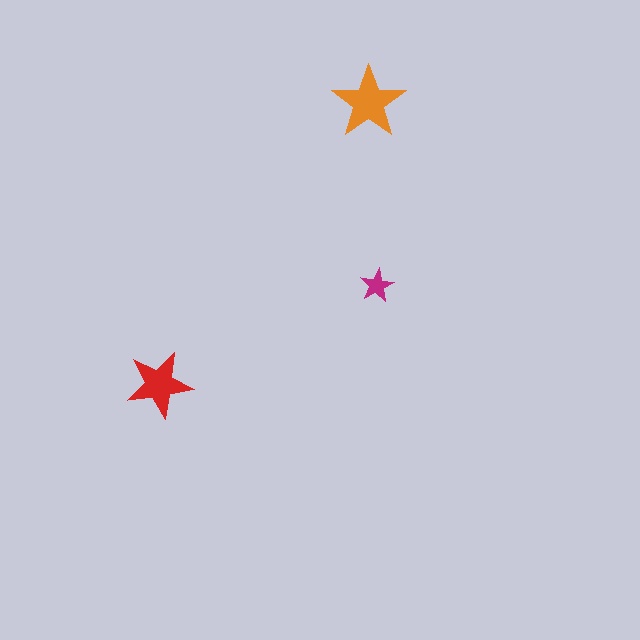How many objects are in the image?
There are 3 objects in the image.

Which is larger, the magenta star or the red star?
The red one.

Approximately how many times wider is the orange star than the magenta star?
About 2 times wider.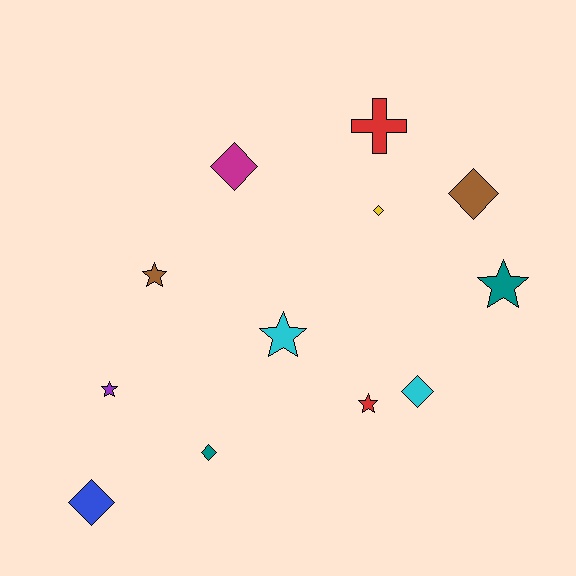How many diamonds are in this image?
There are 6 diamonds.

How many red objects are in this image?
There are 2 red objects.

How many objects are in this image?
There are 12 objects.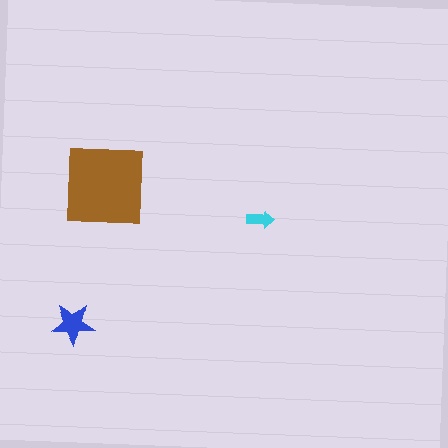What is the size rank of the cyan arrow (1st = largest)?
3rd.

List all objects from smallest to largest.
The cyan arrow, the blue star, the brown square.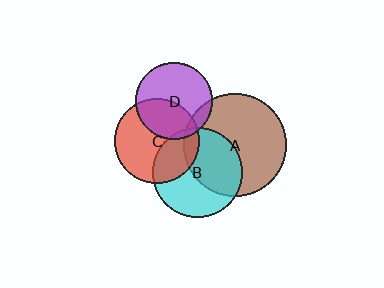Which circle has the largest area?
Circle A (brown).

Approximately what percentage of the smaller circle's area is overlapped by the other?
Approximately 30%.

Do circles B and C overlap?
Yes.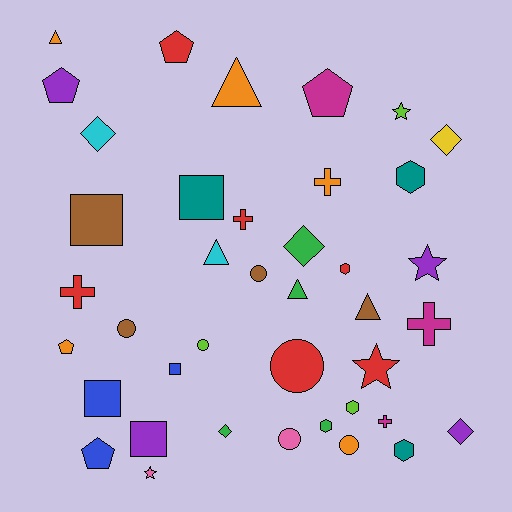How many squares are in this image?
There are 5 squares.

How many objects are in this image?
There are 40 objects.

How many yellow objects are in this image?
There is 1 yellow object.